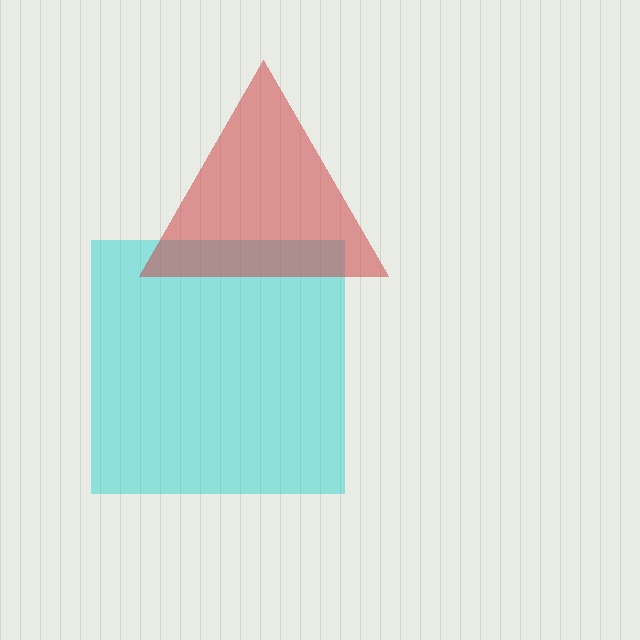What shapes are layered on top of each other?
The layered shapes are: a cyan square, a red triangle.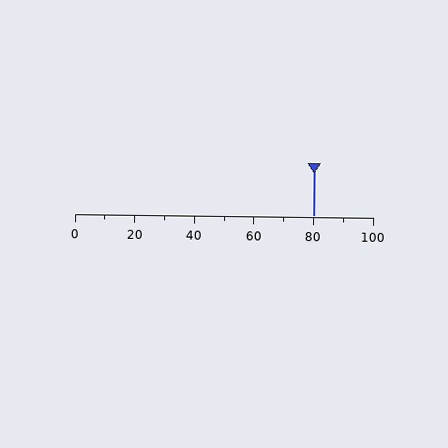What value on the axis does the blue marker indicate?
The marker indicates approximately 80.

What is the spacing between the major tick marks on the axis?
The major ticks are spaced 20 apart.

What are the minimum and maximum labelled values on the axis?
The axis runs from 0 to 100.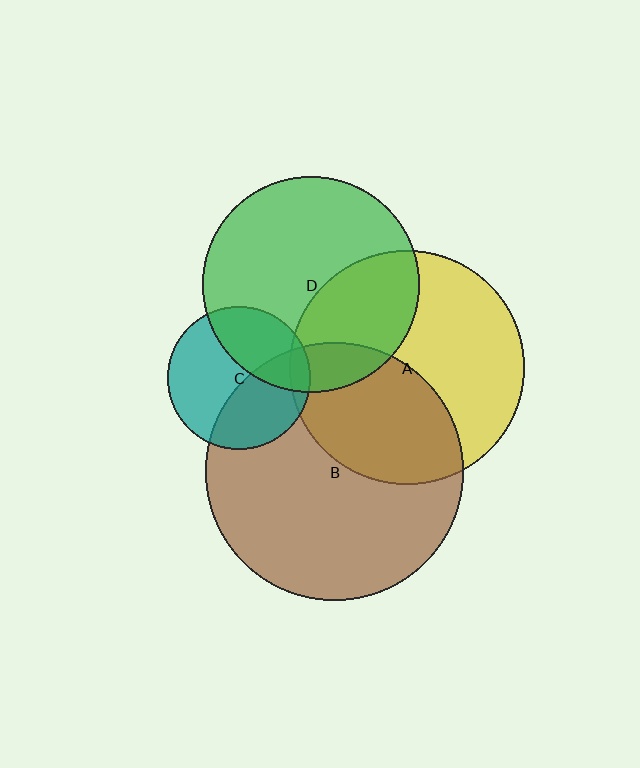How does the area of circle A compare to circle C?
Approximately 2.7 times.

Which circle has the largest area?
Circle B (brown).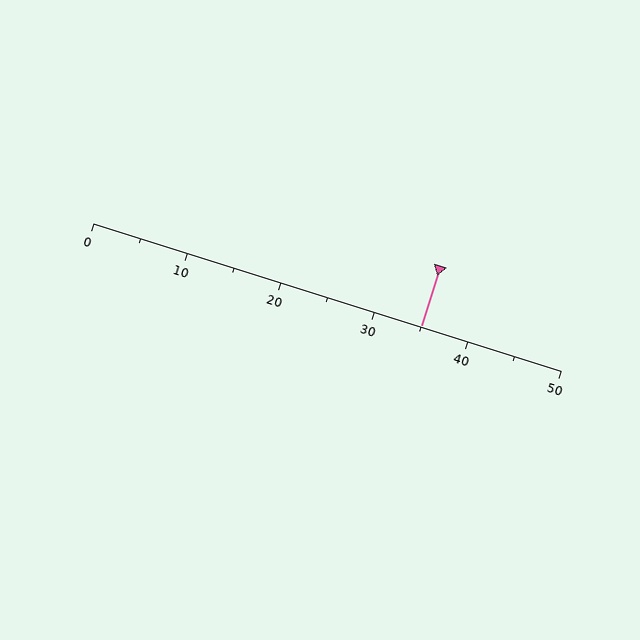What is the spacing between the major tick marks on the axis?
The major ticks are spaced 10 apart.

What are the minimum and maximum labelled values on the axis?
The axis runs from 0 to 50.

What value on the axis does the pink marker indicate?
The marker indicates approximately 35.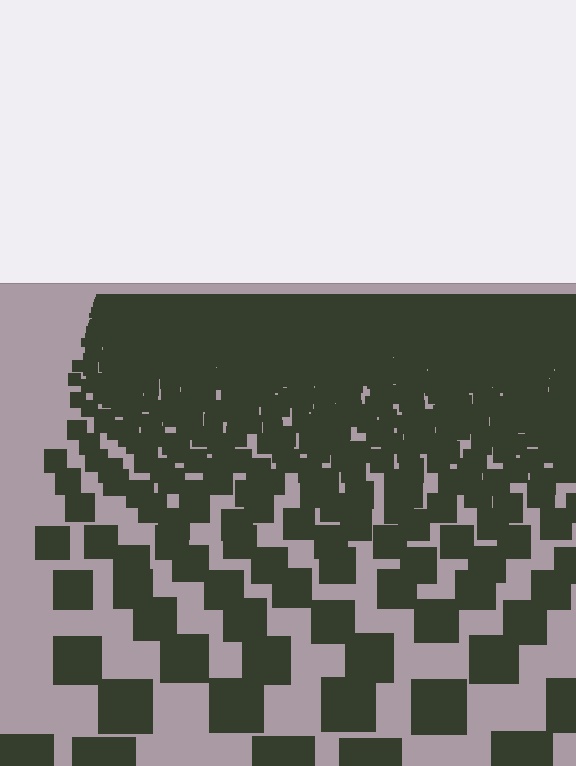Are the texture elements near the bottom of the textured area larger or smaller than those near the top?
Larger. Near the bottom, elements are closer to the viewer and appear at a bigger on-screen size.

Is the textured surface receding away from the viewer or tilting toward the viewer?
The surface is receding away from the viewer. Texture elements get smaller and denser toward the top.